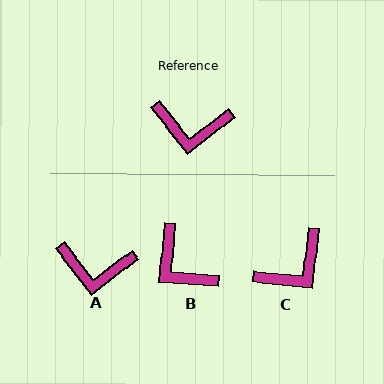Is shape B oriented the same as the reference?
No, it is off by about 43 degrees.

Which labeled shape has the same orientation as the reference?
A.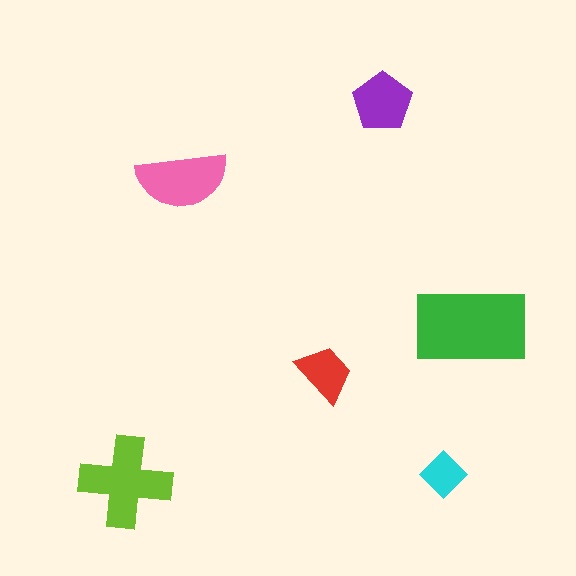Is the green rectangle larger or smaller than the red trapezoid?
Larger.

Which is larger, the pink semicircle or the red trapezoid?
The pink semicircle.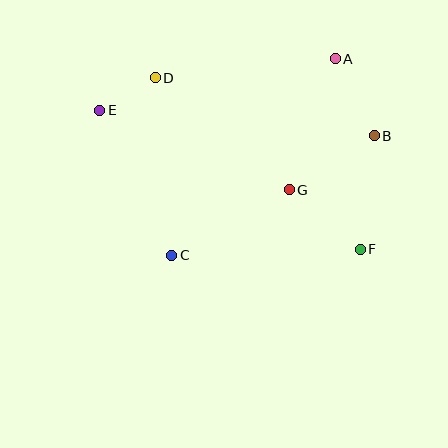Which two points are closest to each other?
Points D and E are closest to each other.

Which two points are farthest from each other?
Points E and F are farthest from each other.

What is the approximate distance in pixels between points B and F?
The distance between B and F is approximately 114 pixels.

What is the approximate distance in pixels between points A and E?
The distance between A and E is approximately 241 pixels.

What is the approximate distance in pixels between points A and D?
The distance between A and D is approximately 181 pixels.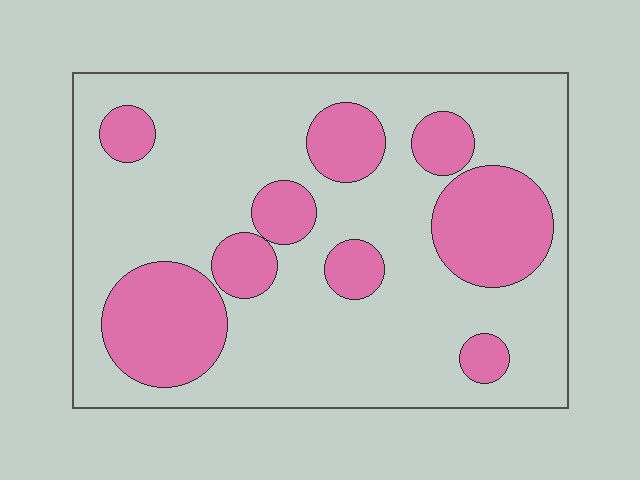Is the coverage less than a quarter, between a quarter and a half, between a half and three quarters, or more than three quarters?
Between a quarter and a half.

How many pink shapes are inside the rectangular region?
9.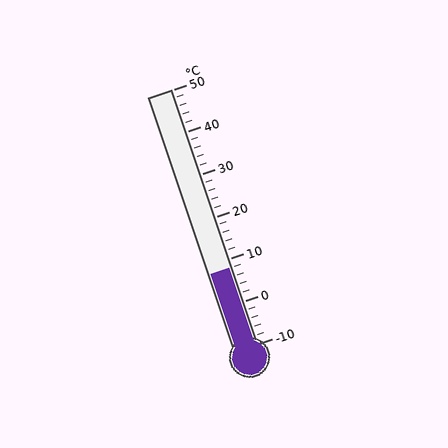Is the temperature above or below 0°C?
The temperature is above 0°C.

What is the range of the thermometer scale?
The thermometer scale ranges from -10°C to 50°C.